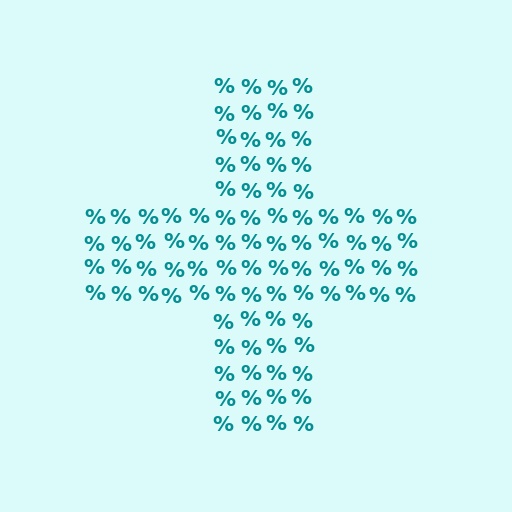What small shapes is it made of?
It is made of small percent signs.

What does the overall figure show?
The overall figure shows a cross.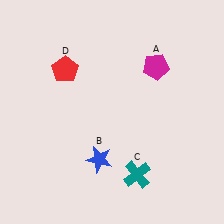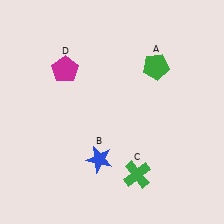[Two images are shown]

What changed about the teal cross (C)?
In Image 1, C is teal. In Image 2, it changed to green.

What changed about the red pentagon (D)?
In Image 1, D is red. In Image 2, it changed to magenta.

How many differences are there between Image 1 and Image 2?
There are 3 differences between the two images.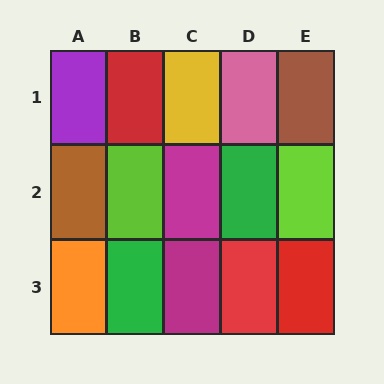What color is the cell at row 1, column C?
Yellow.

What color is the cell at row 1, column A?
Purple.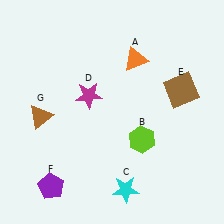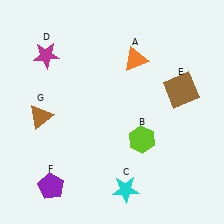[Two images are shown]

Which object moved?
The magenta star (D) moved left.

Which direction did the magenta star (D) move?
The magenta star (D) moved left.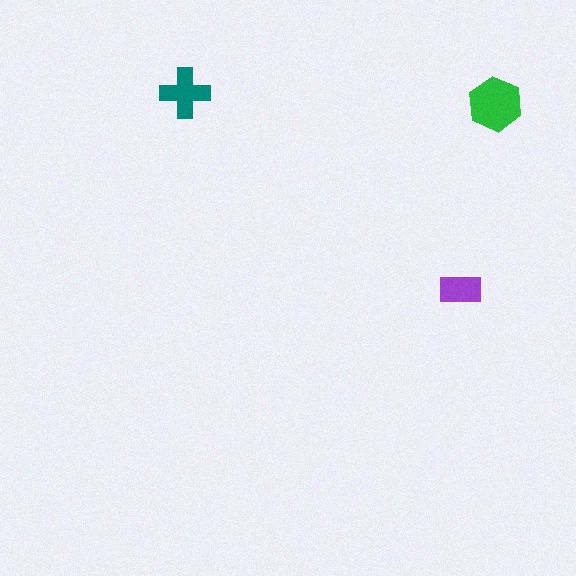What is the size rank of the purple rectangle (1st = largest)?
3rd.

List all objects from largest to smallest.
The green hexagon, the teal cross, the purple rectangle.